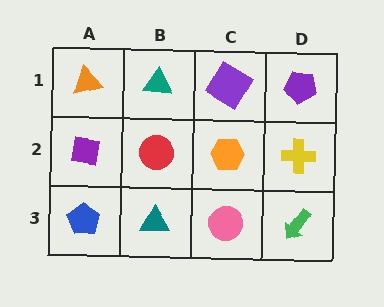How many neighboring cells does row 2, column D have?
3.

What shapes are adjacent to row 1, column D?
A yellow cross (row 2, column D), a purple diamond (row 1, column C).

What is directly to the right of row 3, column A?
A teal triangle.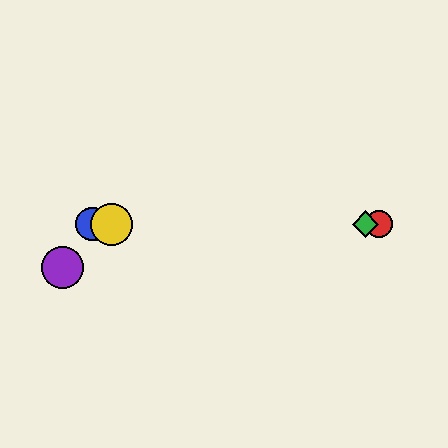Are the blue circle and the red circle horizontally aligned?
Yes, both are at y≈224.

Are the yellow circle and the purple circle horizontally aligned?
No, the yellow circle is at y≈224 and the purple circle is at y≈267.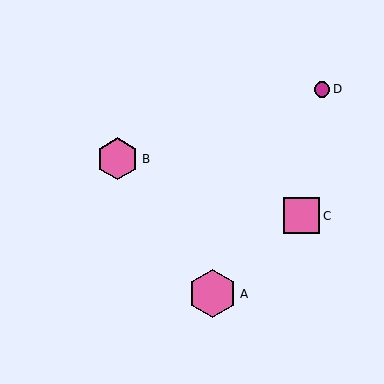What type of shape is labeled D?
Shape D is a magenta circle.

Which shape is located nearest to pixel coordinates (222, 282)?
The pink hexagon (labeled A) at (213, 294) is nearest to that location.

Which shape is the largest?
The pink hexagon (labeled A) is the largest.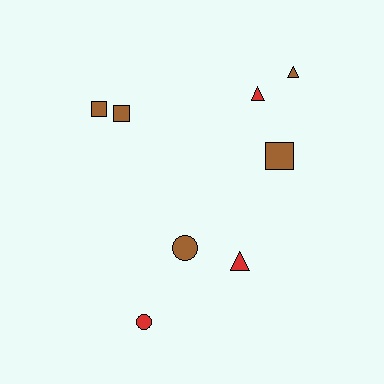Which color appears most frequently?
Brown, with 5 objects.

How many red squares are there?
There are no red squares.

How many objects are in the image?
There are 8 objects.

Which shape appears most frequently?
Triangle, with 3 objects.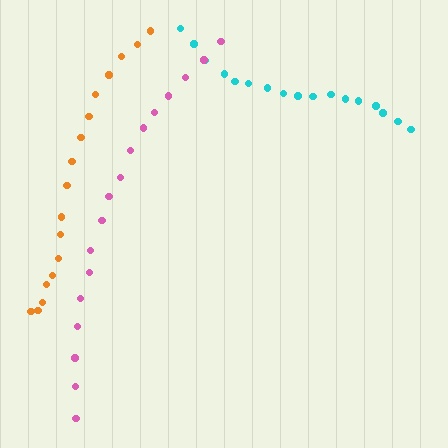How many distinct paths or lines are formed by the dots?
There are 3 distinct paths.